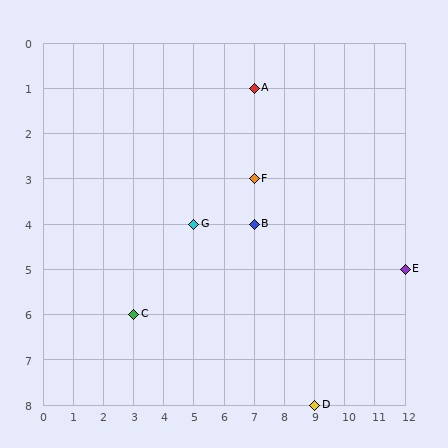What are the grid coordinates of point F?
Point F is at grid coordinates (7, 3).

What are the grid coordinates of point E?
Point E is at grid coordinates (12, 5).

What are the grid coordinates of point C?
Point C is at grid coordinates (3, 6).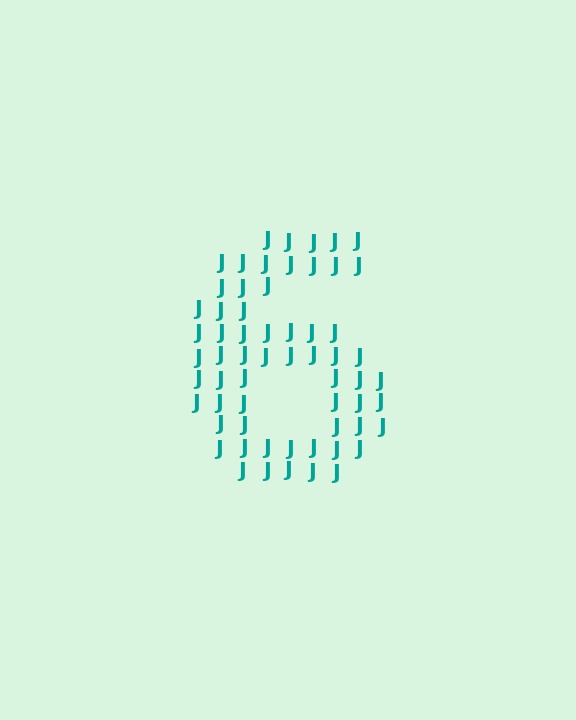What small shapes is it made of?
It is made of small letter J's.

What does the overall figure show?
The overall figure shows the digit 6.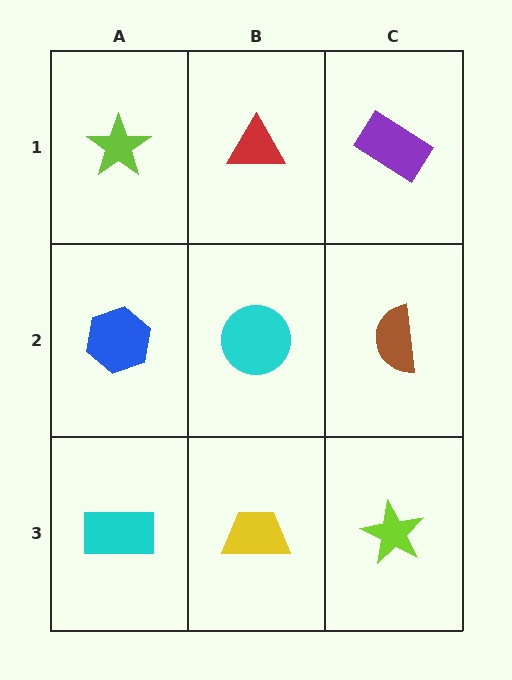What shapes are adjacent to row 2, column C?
A purple rectangle (row 1, column C), a lime star (row 3, column C), a cyan circle (row 2, column B).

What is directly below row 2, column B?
A yellow trapezoid.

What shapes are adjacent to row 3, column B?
A cyan circle (row 2, column B), a cyan rectangle (row 3, column A), a lime star (row 3, column C).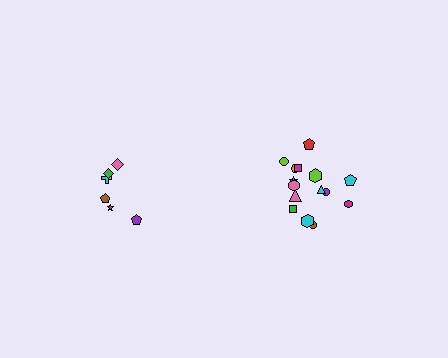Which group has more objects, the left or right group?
The right group.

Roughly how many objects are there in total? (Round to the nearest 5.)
Roughly 20 objects in total.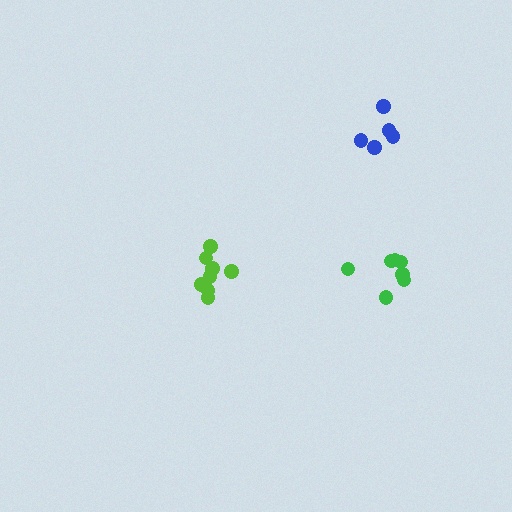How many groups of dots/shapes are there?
There are 3 groups.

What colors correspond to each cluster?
The clusters are colored: lime, green, blue.